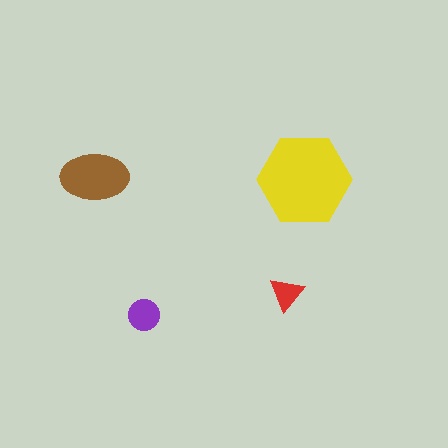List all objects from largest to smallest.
The yellow hexagon, the brown ellipse, the purple circle, the red triangle.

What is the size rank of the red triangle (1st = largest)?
4th.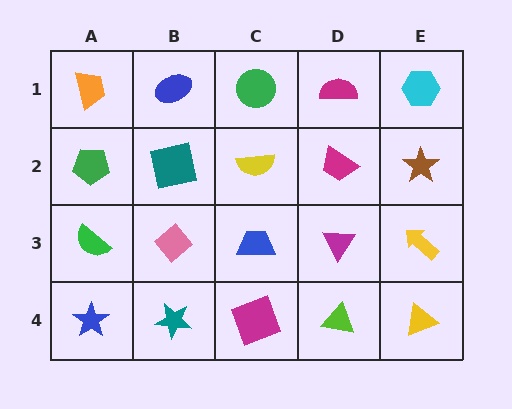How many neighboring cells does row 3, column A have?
3.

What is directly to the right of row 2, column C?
A magenta trapezoid.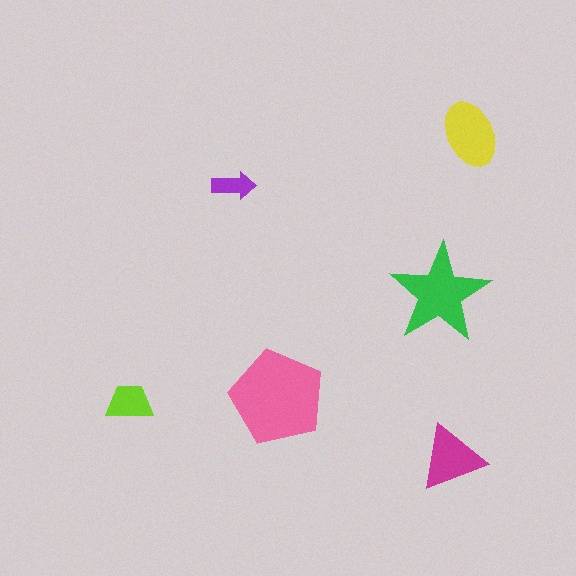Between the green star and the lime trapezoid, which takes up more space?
The green star.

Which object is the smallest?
The purple arrow.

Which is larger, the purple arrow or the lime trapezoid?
The lime trapezoid.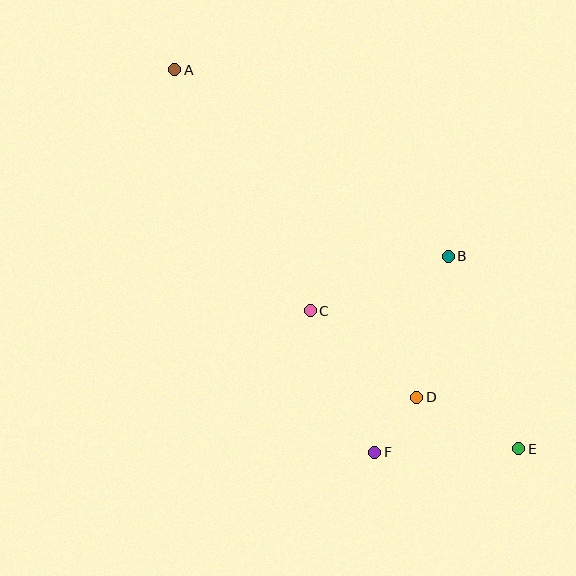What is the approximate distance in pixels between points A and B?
The distance between A and B is approximately 331 pixels.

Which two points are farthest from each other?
Points A and E are farthest from each other.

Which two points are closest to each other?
Points D and F are closest to each other.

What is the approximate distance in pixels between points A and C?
The distance between A and C is approximately 277 pixels.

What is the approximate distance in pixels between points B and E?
The distance between B and E is approximately 205 pixels.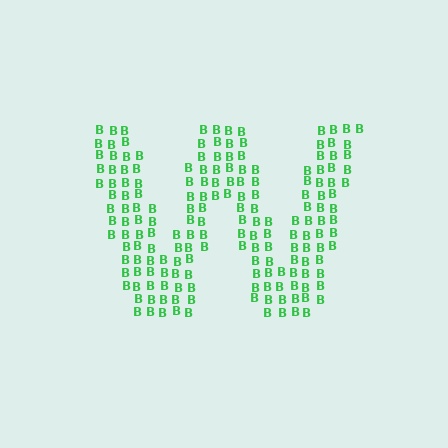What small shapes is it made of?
It is made of small letter B's.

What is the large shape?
The large shape is the letter W.